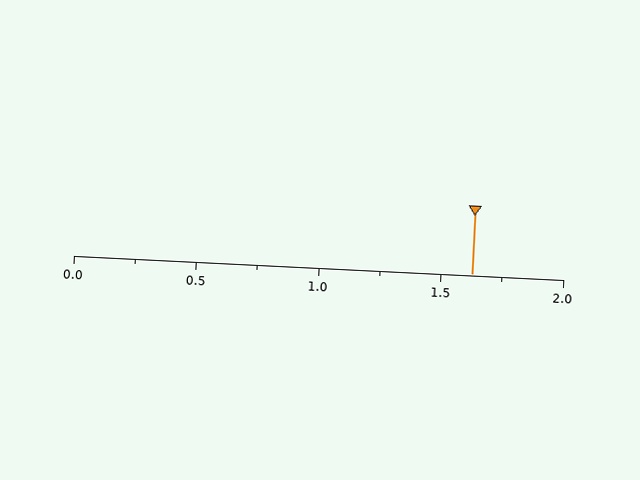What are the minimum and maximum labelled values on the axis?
The axis runs from 0.0 to 2.0.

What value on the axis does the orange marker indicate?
The marker indicates approximately 1.62.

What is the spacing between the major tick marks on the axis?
The major ticks are spaced 0.5 apart.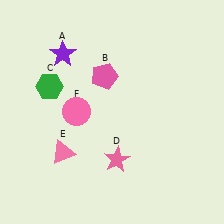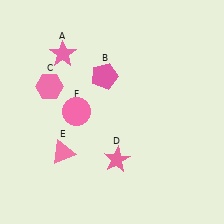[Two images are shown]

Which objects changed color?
A changed from purple to pink. C changed from green to pink.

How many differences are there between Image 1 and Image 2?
There are 2 differences between the two images.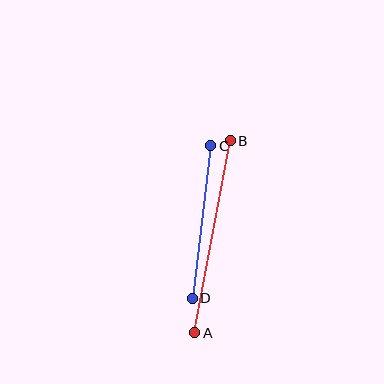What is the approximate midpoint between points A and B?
The midpoint is at approximately (212, 237) pixels.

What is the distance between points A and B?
The distance is approximately 195 pixels.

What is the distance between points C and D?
The distance is approximately 154 pixels.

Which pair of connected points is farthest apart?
Points A and B are farthest apart.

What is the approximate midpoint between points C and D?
The midpoint is at approximately (202, 222) pixels.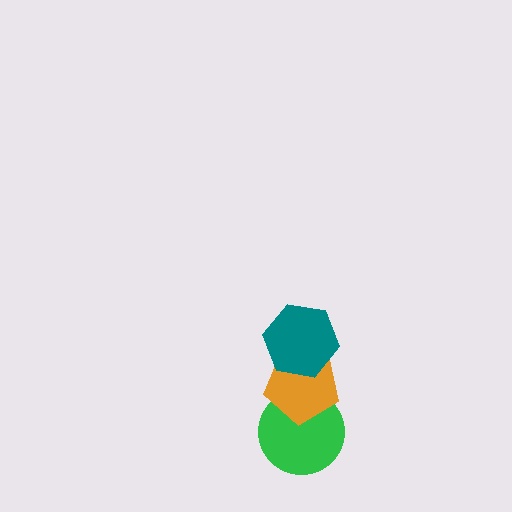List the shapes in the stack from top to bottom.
From top to bottom: the teal hexagon, the orange pentagon, the green circle.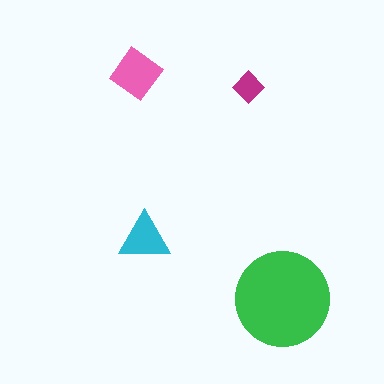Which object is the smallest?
The magenta diamond.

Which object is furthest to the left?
The pink diamond is leftmost.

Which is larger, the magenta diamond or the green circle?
The green circle.